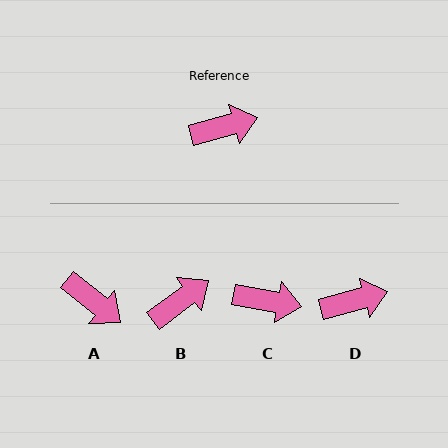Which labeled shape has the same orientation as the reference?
D.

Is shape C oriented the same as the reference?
No, it is off by about 25 degrees.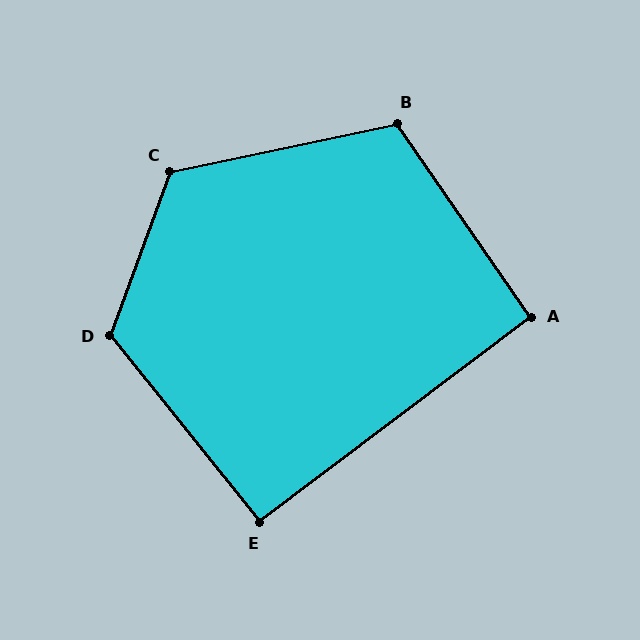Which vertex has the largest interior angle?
C, at approximately 122 degrees.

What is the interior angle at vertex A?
Approximately 93 degrees (approximately right).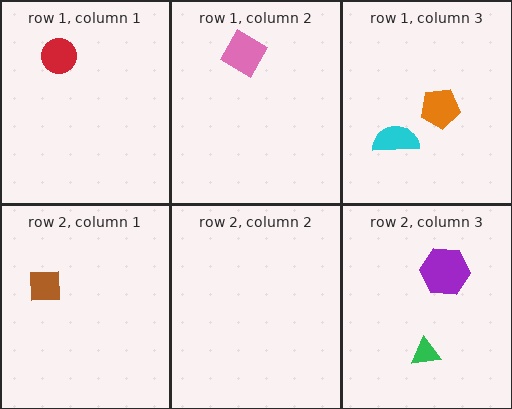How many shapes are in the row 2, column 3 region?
2.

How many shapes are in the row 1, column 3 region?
2.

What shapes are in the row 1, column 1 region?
The red circle.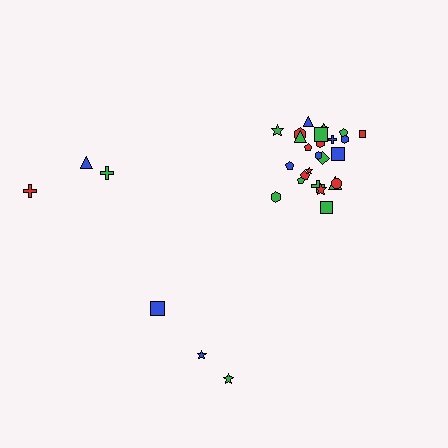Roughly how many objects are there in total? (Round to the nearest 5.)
Roughly 30 objects in total.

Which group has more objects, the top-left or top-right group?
The top-right group.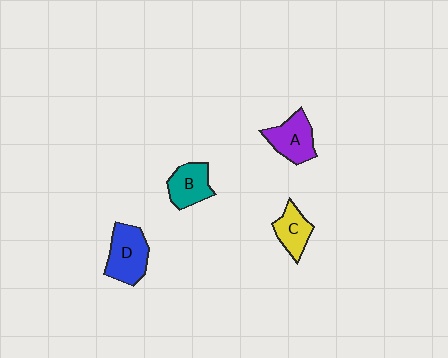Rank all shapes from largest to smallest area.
From largest to smallest: D (blue), A (purple), B (teal), C (yellow).